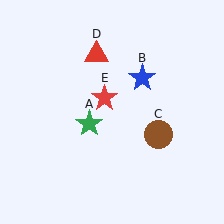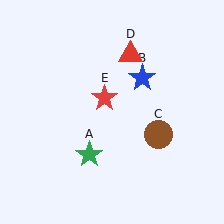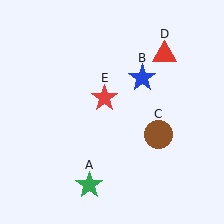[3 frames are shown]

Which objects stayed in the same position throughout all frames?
Blue star (object B) and brown circle (object C) and red star (object E) remained stationary.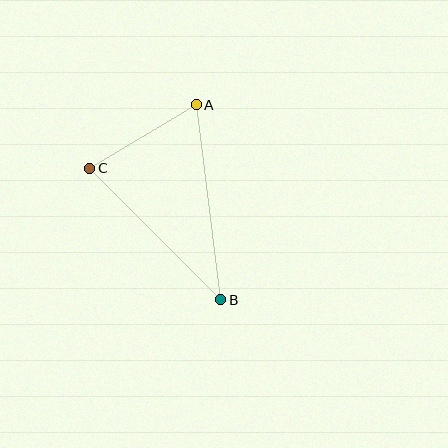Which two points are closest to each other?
Points A and C are closest to each other.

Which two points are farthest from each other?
Points A and B are farthest from each other.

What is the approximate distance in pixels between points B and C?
The distance between B and C is approximately 185 pixels.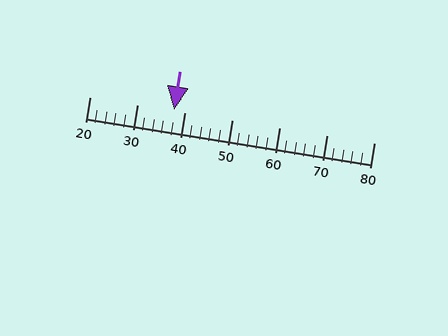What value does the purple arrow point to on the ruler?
The purple arrow points to approximately 38.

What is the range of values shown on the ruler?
The ruler shows values from 20 to 80.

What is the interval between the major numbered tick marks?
The major tick marks are spaced 10 units apart.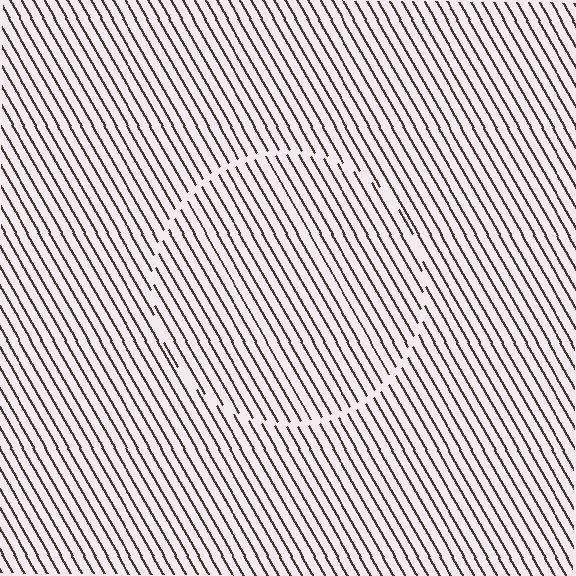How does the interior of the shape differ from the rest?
The interior of the shape contains the same grating, shifted by half a period — the contour is defined by the phase discontinuity where line-ends from the inner and outer gratings abut.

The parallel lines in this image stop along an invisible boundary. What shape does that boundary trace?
An illusory circle. The interior of the shape contains the same grating, shifted by half a period — the contour is defined by the phase discontinuity where line-ends from the inner and outer gratings abut.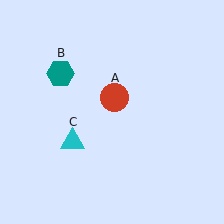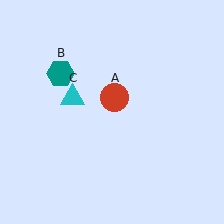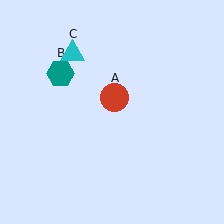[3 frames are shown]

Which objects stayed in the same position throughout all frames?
Red circle (object A) and teal hexagon (object B) remained stationary.